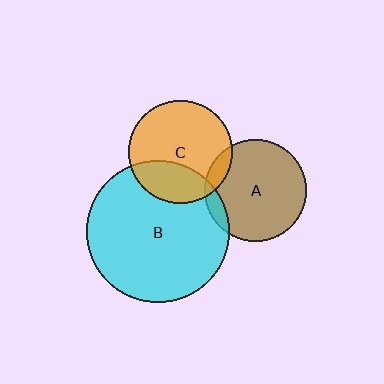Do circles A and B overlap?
Yes.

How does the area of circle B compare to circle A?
Approximately 2.0 times.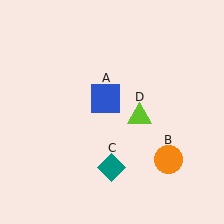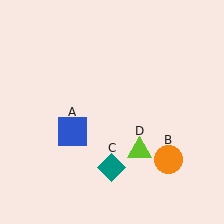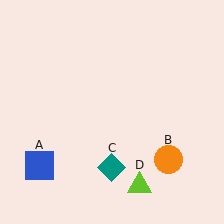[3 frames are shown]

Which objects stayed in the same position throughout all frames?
Orange circle (object B) and teal diamond (object C) remained stationary.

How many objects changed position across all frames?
2 objects changed position: blue square (object A), lime triangle (object D).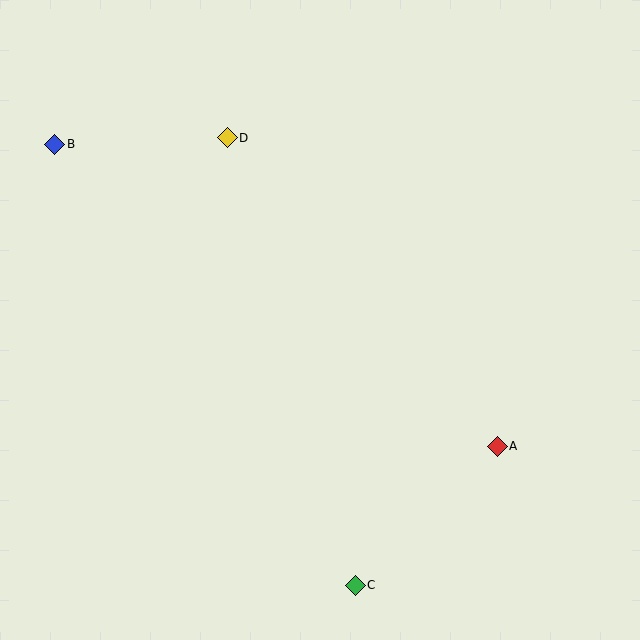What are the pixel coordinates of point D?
Point D is at (227, 138).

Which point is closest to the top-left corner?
Point B is closest to the top-left corner.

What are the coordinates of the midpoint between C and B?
The midpoint between C and B is at (205, 365).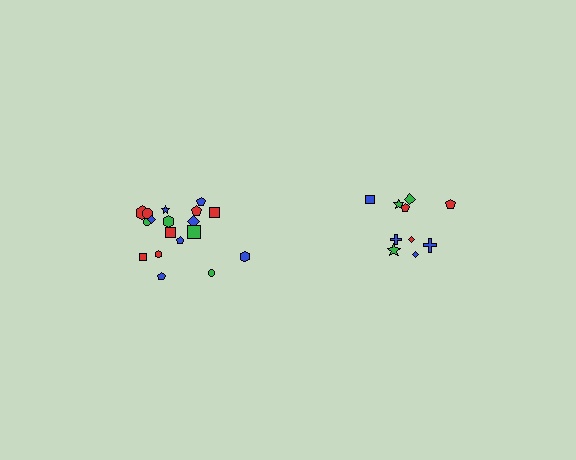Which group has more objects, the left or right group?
The left group.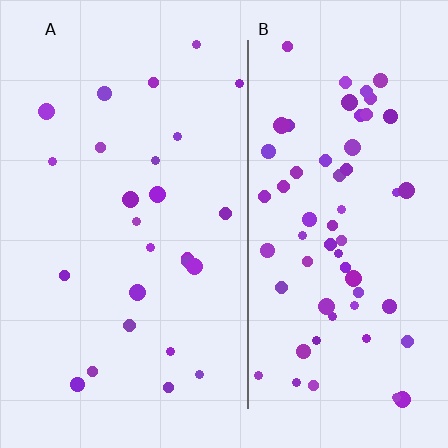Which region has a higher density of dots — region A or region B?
B (the right).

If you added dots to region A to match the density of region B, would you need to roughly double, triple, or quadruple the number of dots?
Approximately double.